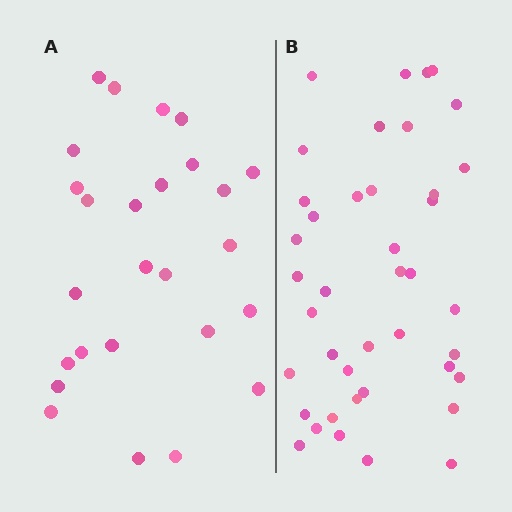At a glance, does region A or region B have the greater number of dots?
Region B (the right region) has more dots.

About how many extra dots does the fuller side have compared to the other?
Region B has approximately 15 more dots than region A.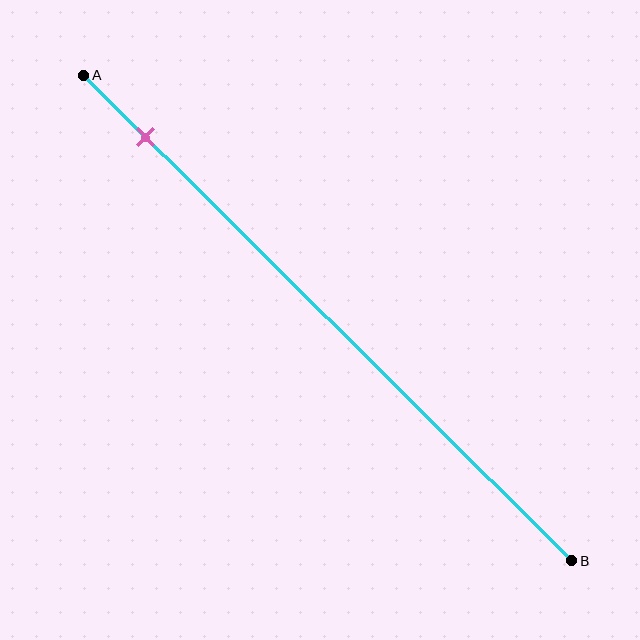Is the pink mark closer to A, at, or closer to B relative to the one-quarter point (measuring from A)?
The pink mark is closer to point A than the one-quarter point of segment AB.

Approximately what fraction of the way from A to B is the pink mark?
The pink mark is approximately 15% of the way from A to B.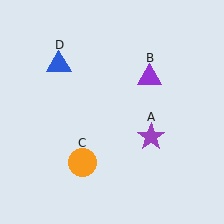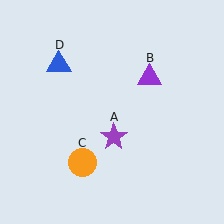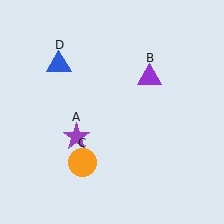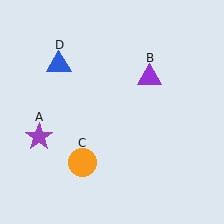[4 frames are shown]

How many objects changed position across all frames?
1 object changed position: purple star (object A).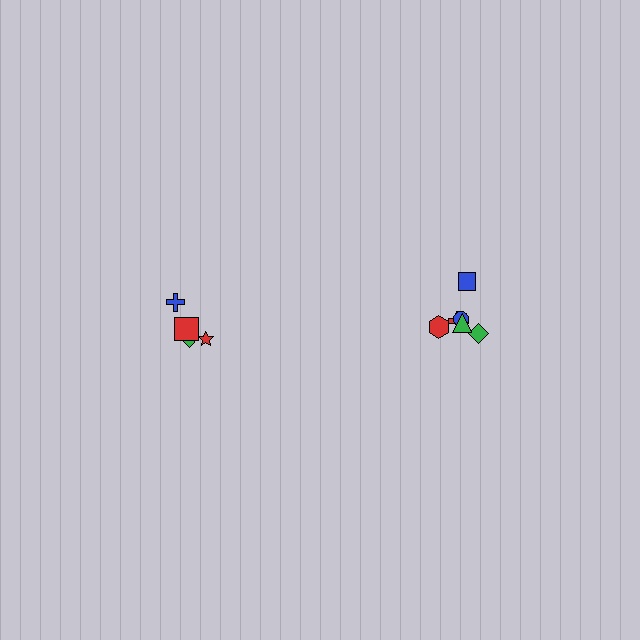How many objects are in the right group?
There are 6 objects.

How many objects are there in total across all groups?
There are 10 objects.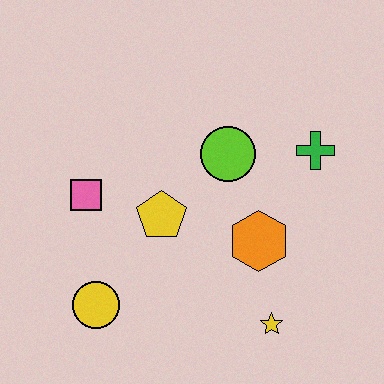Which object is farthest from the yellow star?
The pink square is farthest from the yellow star.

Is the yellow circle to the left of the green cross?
Yes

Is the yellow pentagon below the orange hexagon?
No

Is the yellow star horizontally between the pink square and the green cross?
Yes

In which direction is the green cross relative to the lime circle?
The green cross is to the right of the lime circle.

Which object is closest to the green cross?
The lime circle is closest to the green cross.